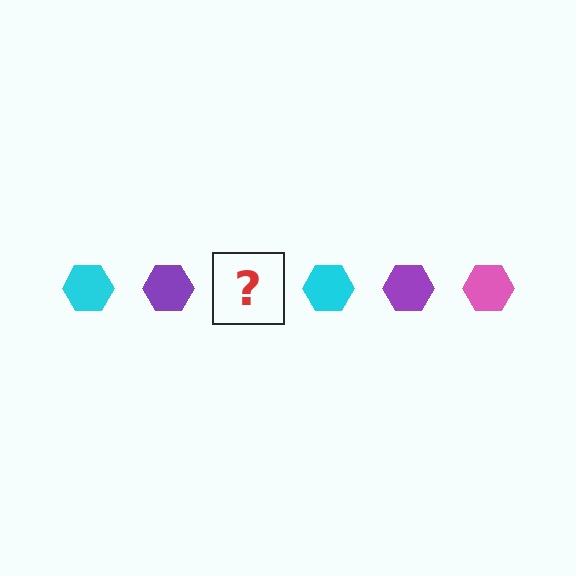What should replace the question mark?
The question mark should be replaced with a pink hexagon.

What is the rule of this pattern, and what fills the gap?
The rule is that the pattern cycles through cyan, purple, pink hexagons. The gap should be filled with a pink hexagon.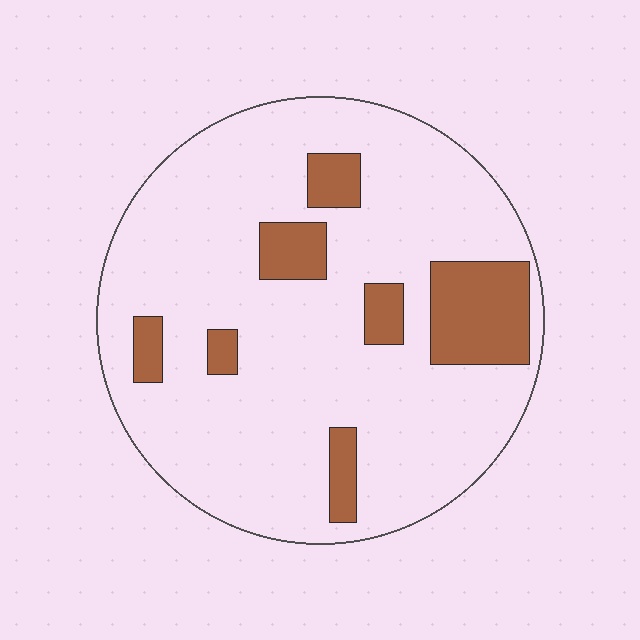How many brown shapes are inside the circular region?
7.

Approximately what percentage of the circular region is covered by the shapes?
Approximately 15%.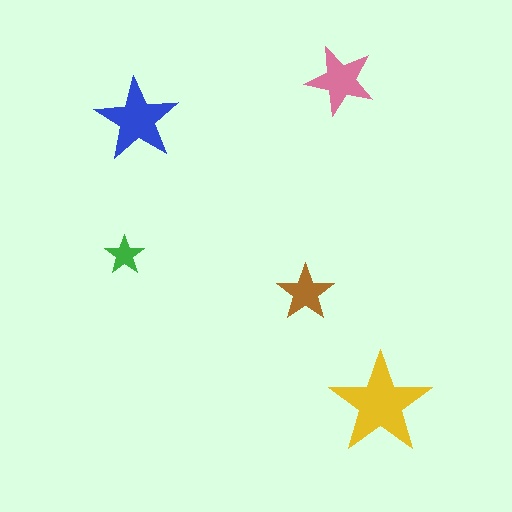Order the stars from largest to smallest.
the yellow one, the blue one, the pink one, the brown one, the green one.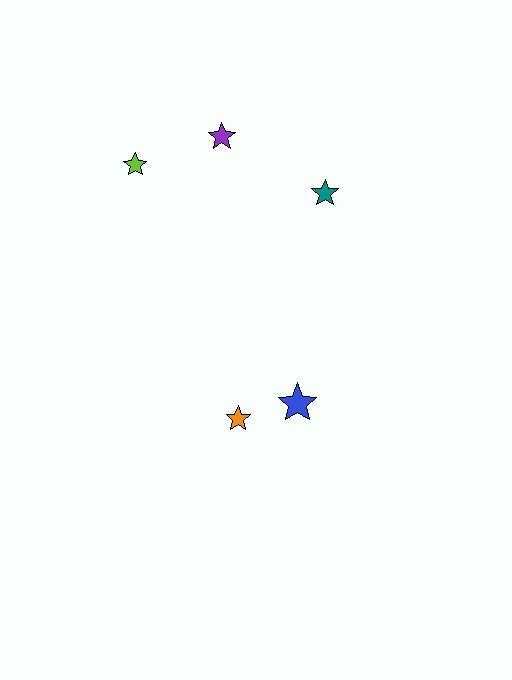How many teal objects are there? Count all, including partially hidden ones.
There is 1 teal object.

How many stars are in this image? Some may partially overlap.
There are 5 stars.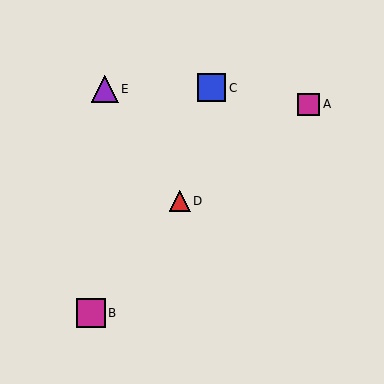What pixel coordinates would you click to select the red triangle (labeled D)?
Click at (180, 201) to select the red triangle D.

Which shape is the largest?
The magenta square (labeled B) is the largest.